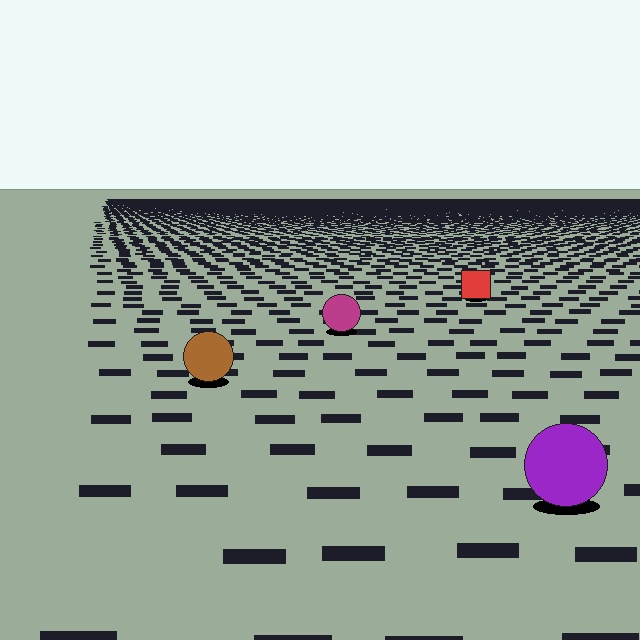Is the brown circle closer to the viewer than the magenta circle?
Yes. The brown circle is closer — you can tell from the texture gradient: the ground texture is coarser near it.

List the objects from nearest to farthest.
From nearest to farthest: the purple circle, the brown circle, the magenta circle, the red square.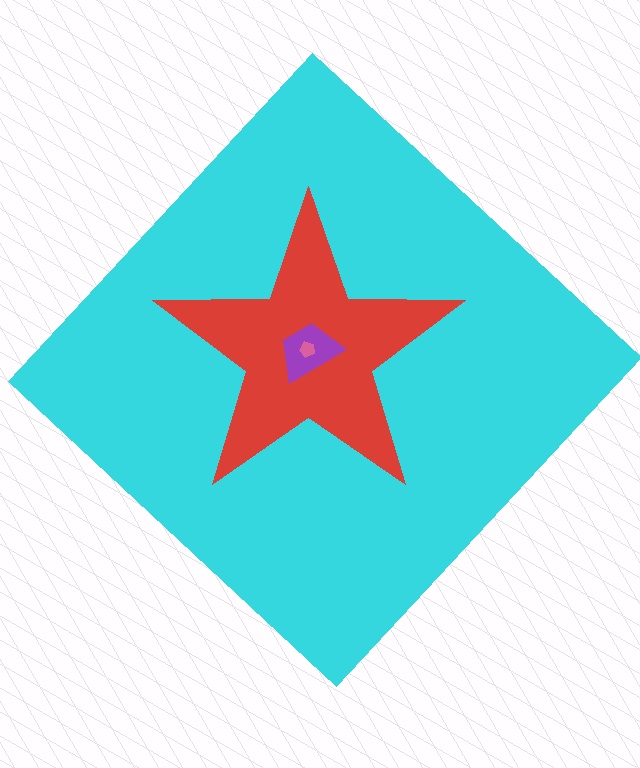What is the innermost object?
The pink pentagon.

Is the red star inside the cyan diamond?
Yes.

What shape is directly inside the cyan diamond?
The red star.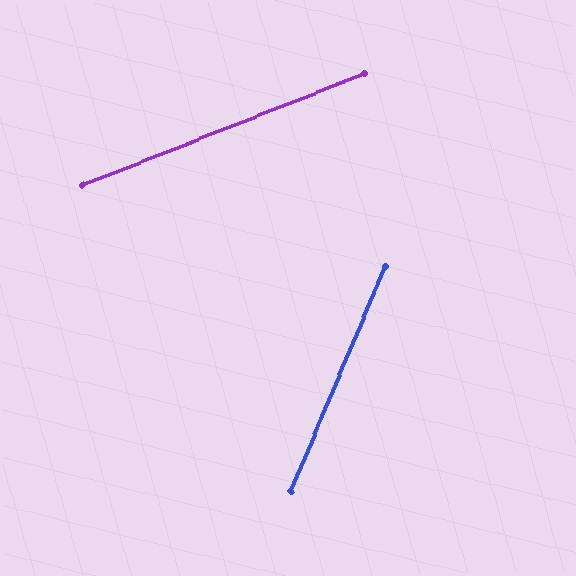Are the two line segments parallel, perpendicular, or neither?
Neither parallel nor perpendicular — they differ by about 46°.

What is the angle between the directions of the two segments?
Approximately 46 degrees.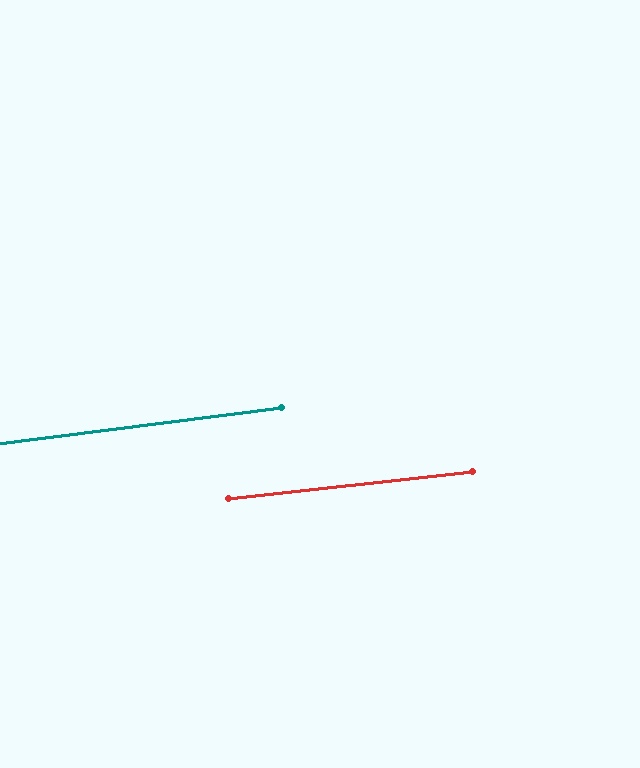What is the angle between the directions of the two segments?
Approximately 1 degree.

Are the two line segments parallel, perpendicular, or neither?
Parallel — their directions differ by only 0.8°.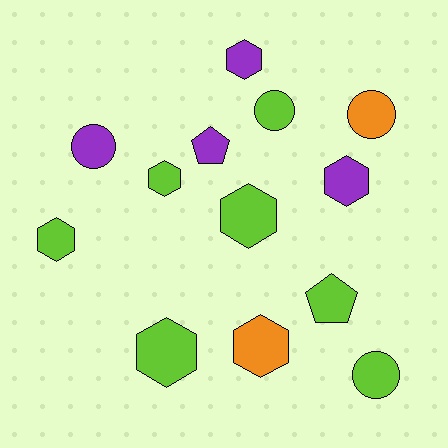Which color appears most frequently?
Lime, with 7 objects.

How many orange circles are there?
There is 1 orange circle.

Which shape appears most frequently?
Hexagon, with 7 objects.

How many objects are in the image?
There are 13 objects.